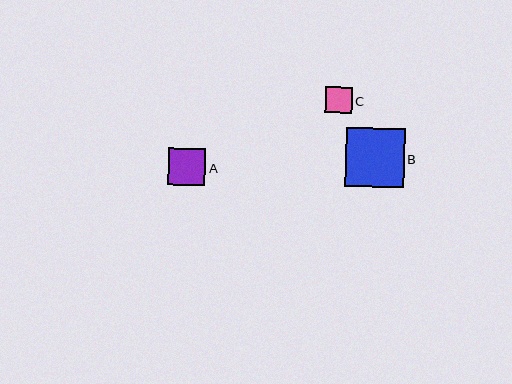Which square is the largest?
Square B is the largest with a size of approximately 59 pixels.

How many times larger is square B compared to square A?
Square B is approximately 1.6 times the size of square A.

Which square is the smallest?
Square C is the smallest with a size of approximately 27 pixels.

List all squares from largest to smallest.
From largest to smallest: B, A, C.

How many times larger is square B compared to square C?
Square B is approximately 2.2 times the size of square C.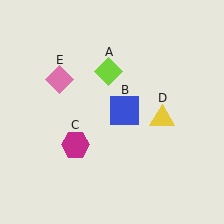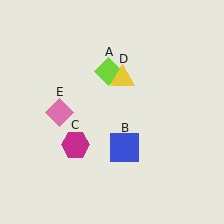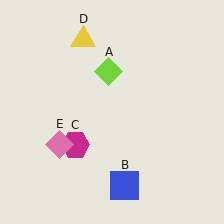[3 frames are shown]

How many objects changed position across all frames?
3 objects changed position: blue square (object B), yellow triangle (object D), pink diamond (object E).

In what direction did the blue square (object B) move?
The blue square (object B) moved down.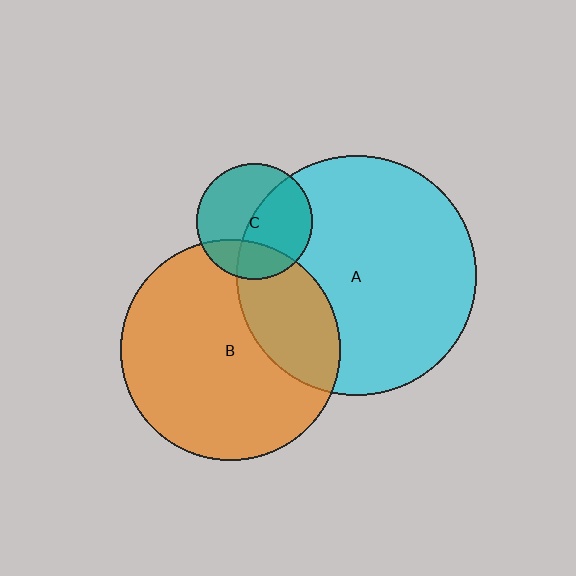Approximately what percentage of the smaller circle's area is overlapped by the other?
Approximately 50%.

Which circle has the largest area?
Circle A (cyan).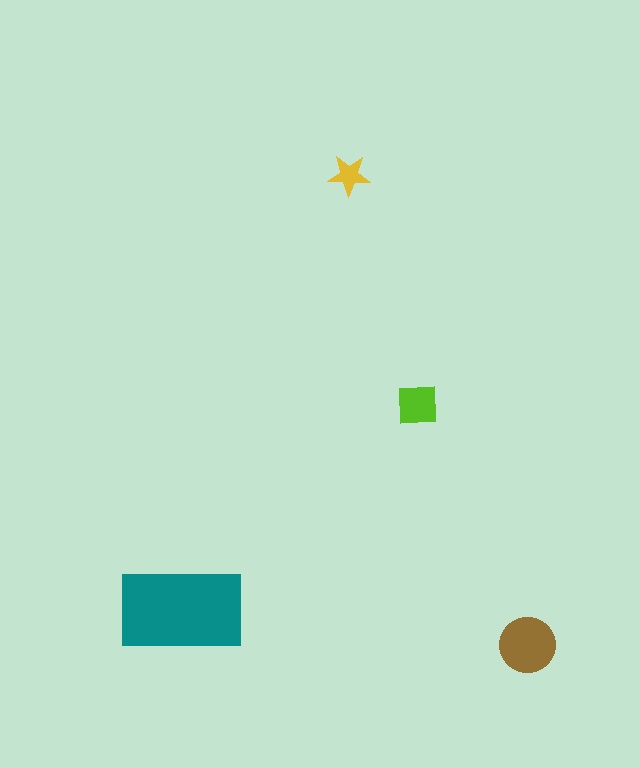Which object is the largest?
The teal rectangle.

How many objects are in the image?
There are 4 objects in the image.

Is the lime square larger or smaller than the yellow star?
Larger.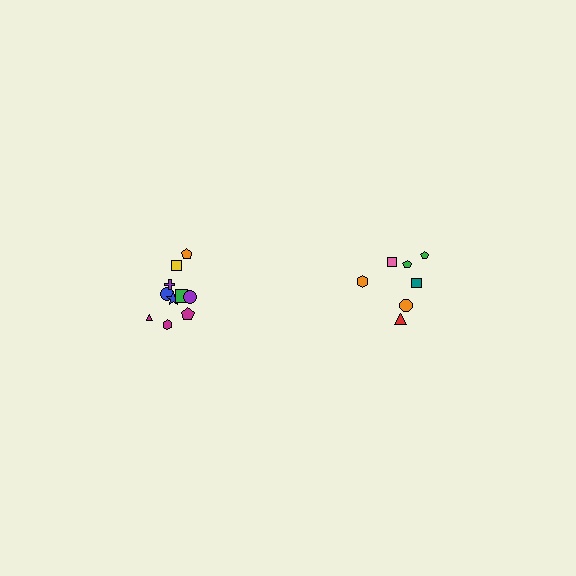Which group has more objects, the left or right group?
The left group.